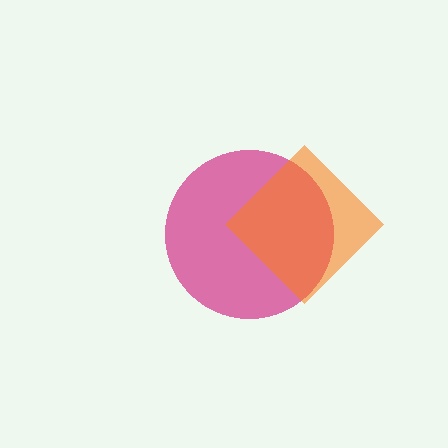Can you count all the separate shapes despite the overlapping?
Yes, there are 2 separate shapes.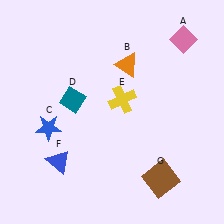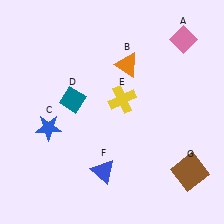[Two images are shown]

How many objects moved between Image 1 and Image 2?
2 objects moved between the two images.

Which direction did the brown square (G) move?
The brown square (G) moved right.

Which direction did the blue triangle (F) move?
The blue triangle (F) moved right.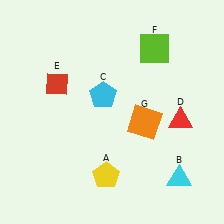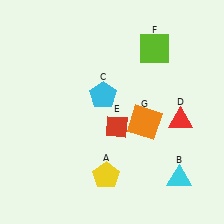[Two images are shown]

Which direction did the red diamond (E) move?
The red diamond (E) moved right.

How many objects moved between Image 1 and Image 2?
1 object moved between the two images.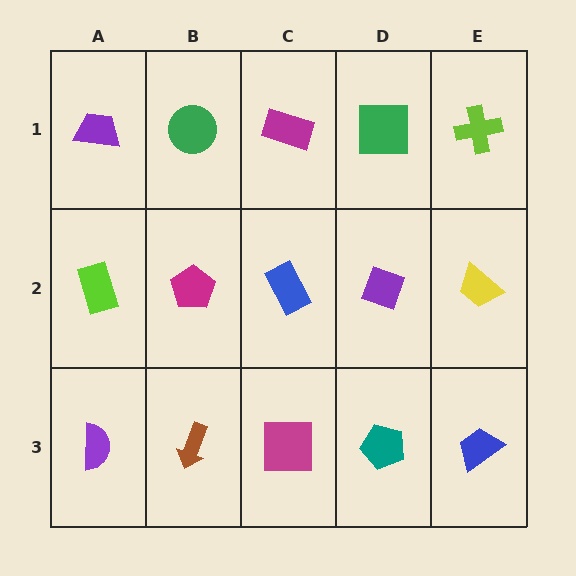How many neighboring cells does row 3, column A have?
2.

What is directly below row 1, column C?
A blue rectangle.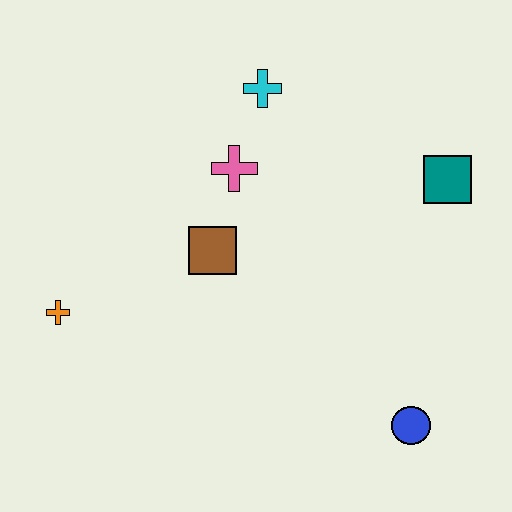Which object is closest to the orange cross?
The brown square is closest to the orange cross.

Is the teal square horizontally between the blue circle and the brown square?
No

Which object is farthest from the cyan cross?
The blue circle is farthest from the cyan cross.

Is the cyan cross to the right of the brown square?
Yes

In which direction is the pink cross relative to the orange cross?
The pink cross is to the right of the orange cross.